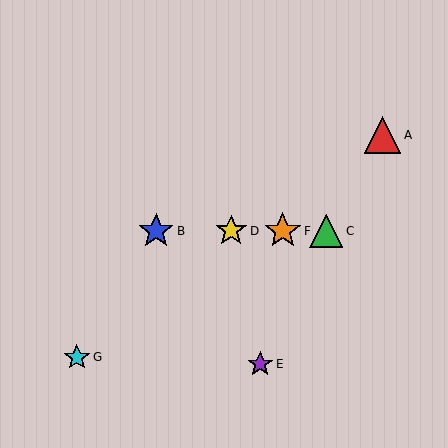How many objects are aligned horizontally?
4 objects (B, C, D, F) are aligned horizontally.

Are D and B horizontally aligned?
Yes, both are at y≈231.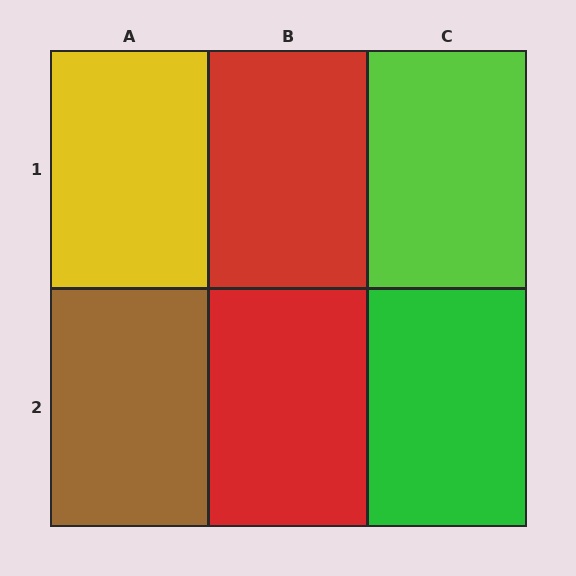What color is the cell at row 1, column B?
Red.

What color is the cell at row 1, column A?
Yellow.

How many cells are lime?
1 cell is lime.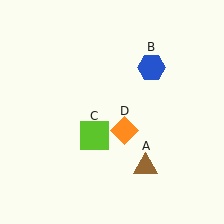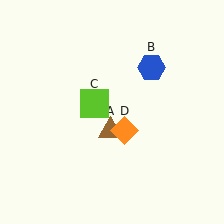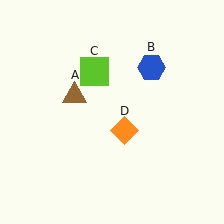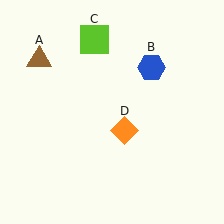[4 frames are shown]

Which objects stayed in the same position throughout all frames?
Blue hexagon (object B) and orange diamond (object D) remained stationary.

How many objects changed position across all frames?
2 objects changed position: brown triangle (object A), lime square (object C).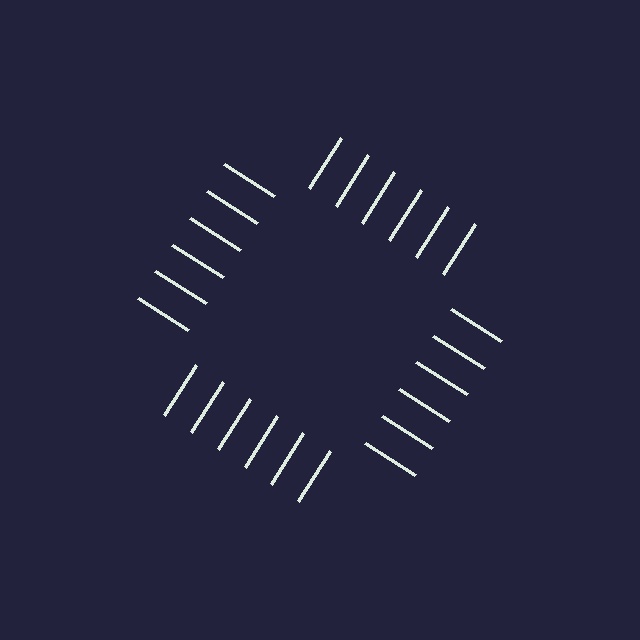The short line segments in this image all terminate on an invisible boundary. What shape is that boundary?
An illusory square — the line segments terminate on its edges but no continuous stroke is drawn.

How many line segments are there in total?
24 — 6 along each of the 4 edges.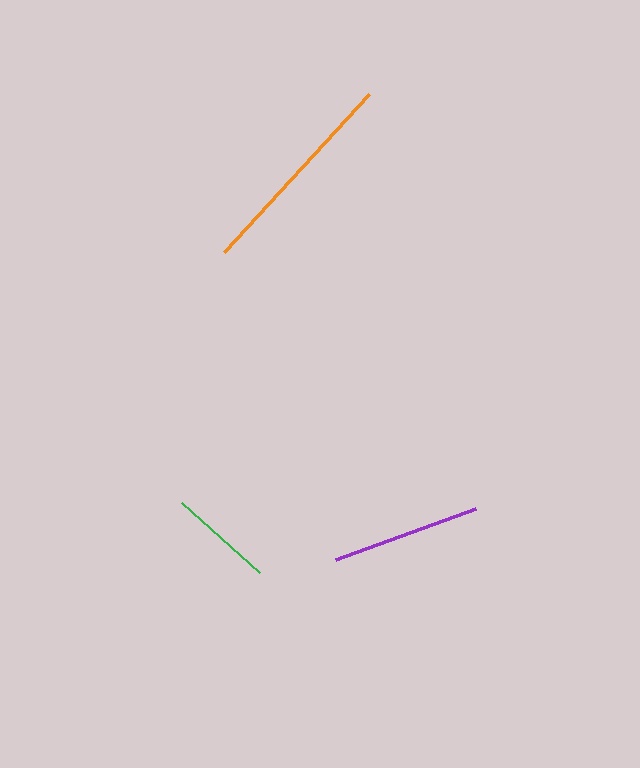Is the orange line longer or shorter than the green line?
The orange line is longer than the green line.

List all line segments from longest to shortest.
From longest to shortest: orange, purple, green.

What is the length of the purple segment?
The purple segment is approximately 150 pixels long.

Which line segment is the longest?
The orange line is the longest at approximately 214 pixels.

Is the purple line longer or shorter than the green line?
The purple line is longer than the green line.